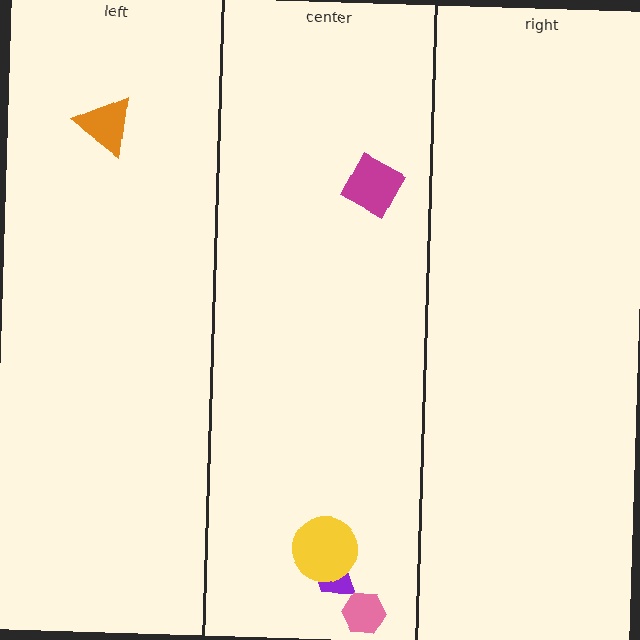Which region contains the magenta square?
The center region.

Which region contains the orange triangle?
The left region.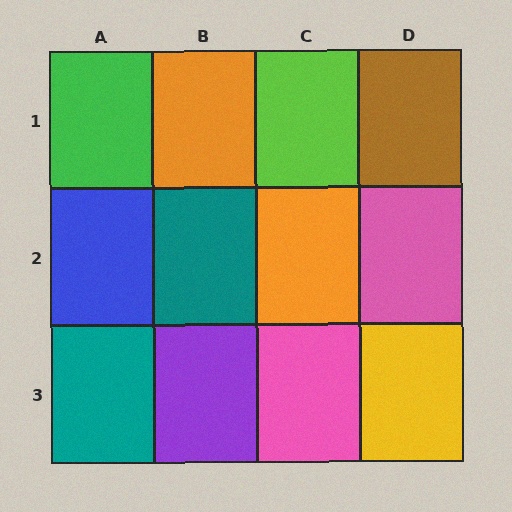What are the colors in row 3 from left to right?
Teal, purple, pink, yellow.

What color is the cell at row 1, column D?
Brown.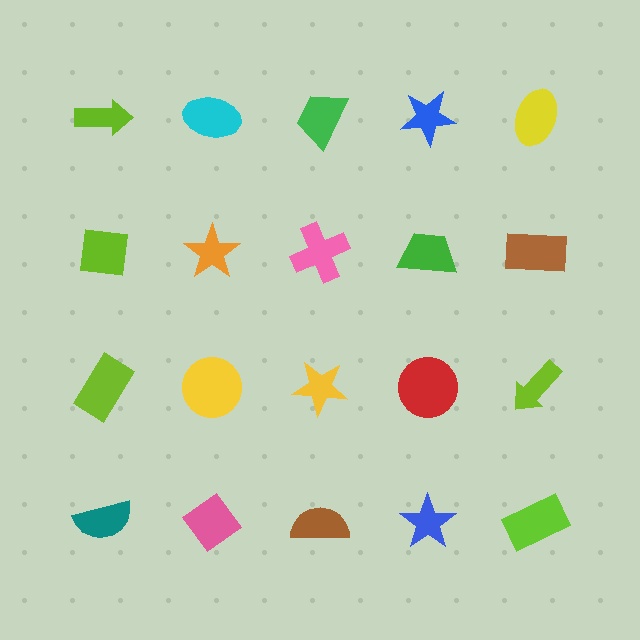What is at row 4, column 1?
A teal semicircle.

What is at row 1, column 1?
A lime arrow.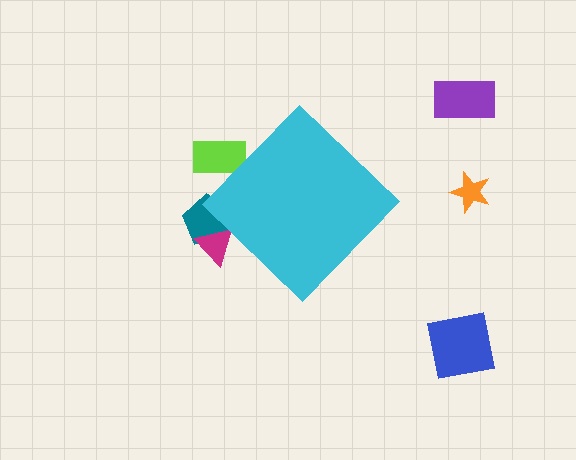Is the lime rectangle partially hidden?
Yes, the lime rectangle is partially hidden behind the cyan diamond.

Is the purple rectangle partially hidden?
No, the purple rectangle is fully visible.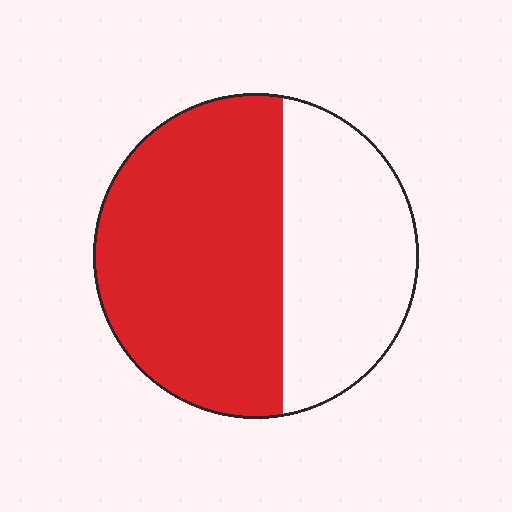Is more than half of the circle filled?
Yes.